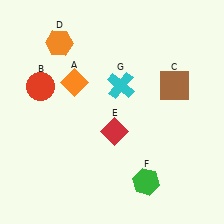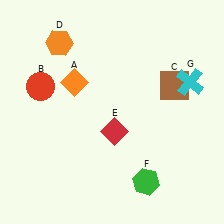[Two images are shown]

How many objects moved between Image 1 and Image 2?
1 object moved between the two images.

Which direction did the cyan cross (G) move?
The cyan cross (G) moved right.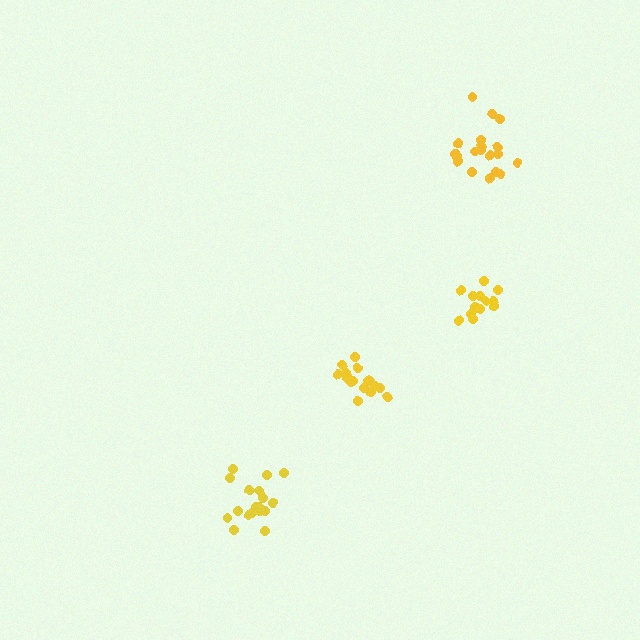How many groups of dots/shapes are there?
There are 4 groups.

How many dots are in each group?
Group 1: 17 dots, Group 2: 19 dots, Group 3: 14 dots, Group 4: 19 dots (69 total).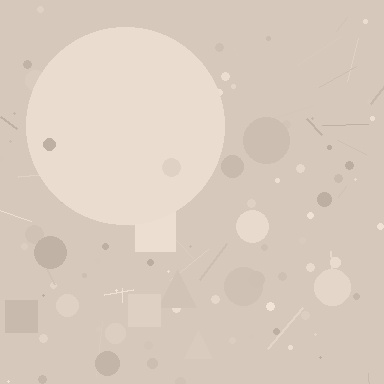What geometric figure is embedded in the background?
A circle is embedded in the background.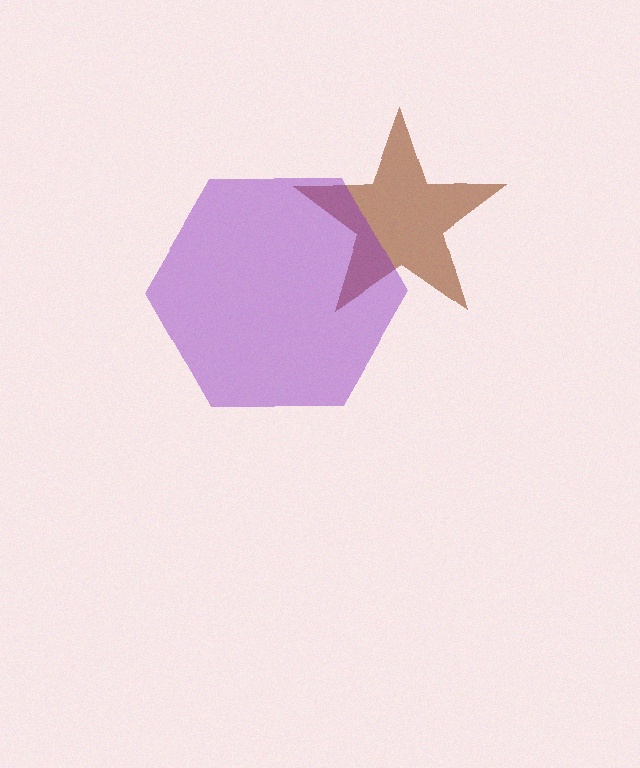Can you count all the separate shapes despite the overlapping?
Yes, there are 2 separate shapes.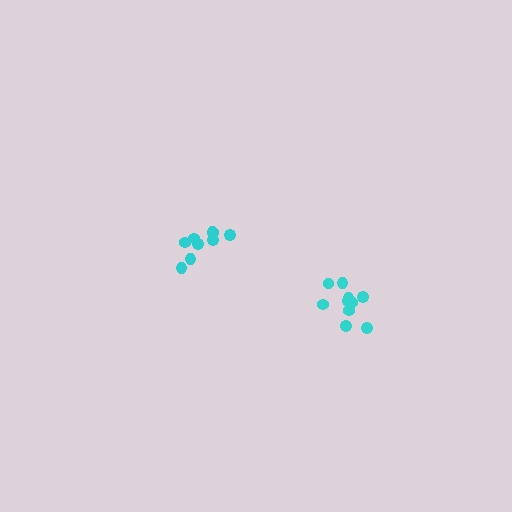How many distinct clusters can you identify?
There are 2 distinct clusters.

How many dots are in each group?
Group 1: 9 dots, Group 2: 10 dots (19 total).